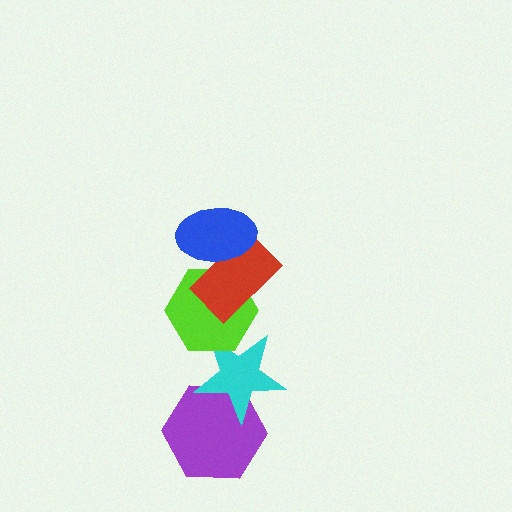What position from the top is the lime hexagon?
The lime hexagon is 3rd from the top.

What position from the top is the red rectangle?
The red rectangle is 2nd from the top.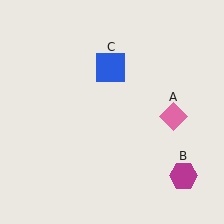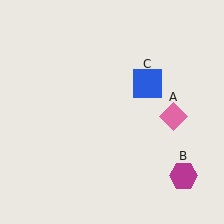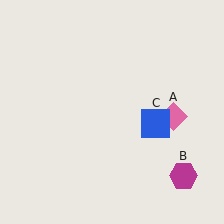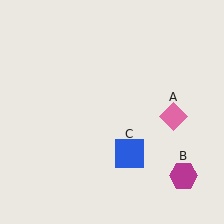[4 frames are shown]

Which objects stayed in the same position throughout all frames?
Pink diamond (object A) and magenta hexagon (object B) remained stationary.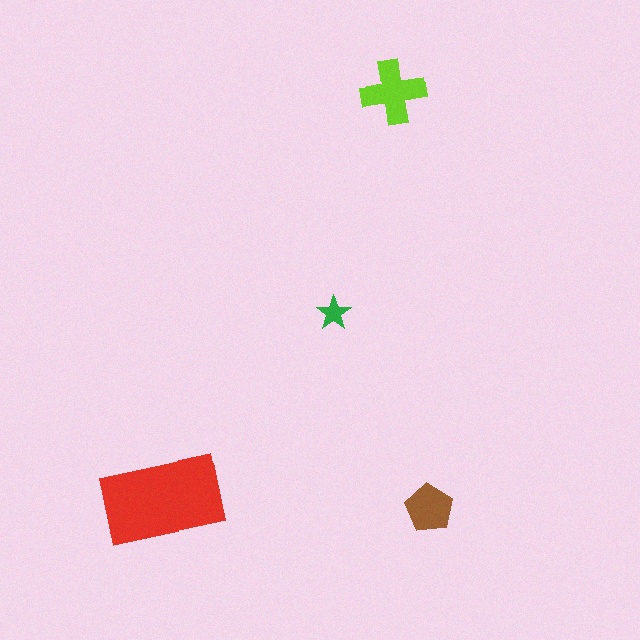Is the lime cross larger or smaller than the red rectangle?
Smaller.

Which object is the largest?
The red rectangle.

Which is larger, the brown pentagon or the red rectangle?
The red rectangle.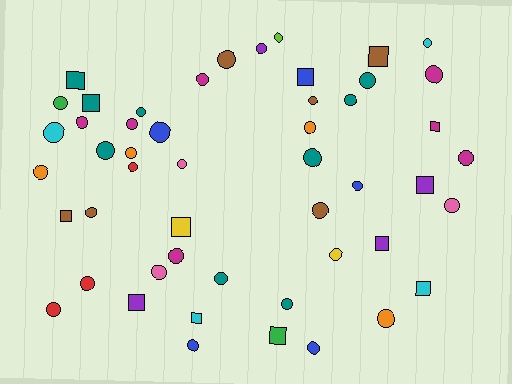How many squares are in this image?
There are 13 squares.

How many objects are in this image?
There are 50 objects.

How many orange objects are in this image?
There are 4 orange objects.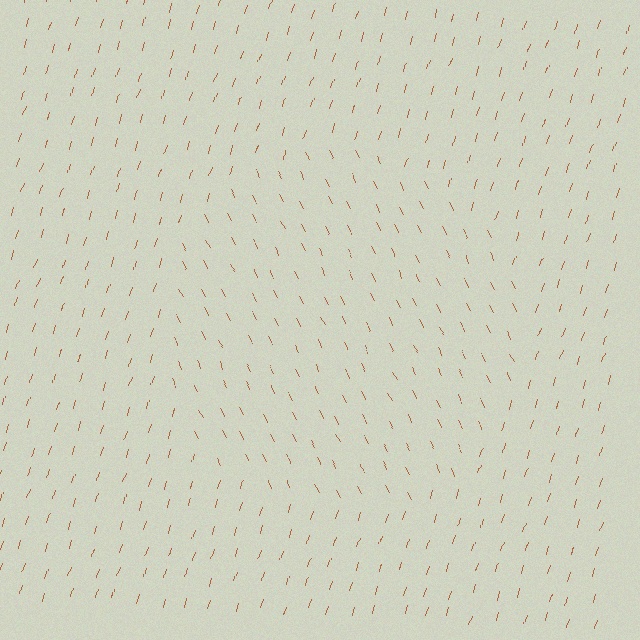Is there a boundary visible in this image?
Yes, there is a texture boundary formed by a change in line orientation.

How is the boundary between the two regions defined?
The boundary is defined purely by a change in line orientation (approximately 45 degrees difference). All lines are the same color and thickness.